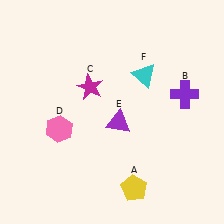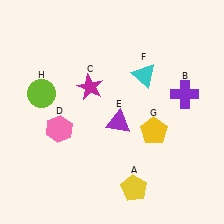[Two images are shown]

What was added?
A yellow pentagon (G), a lime circle (H) were added in Image 2.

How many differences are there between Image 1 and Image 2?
There are 2 differences between the two images.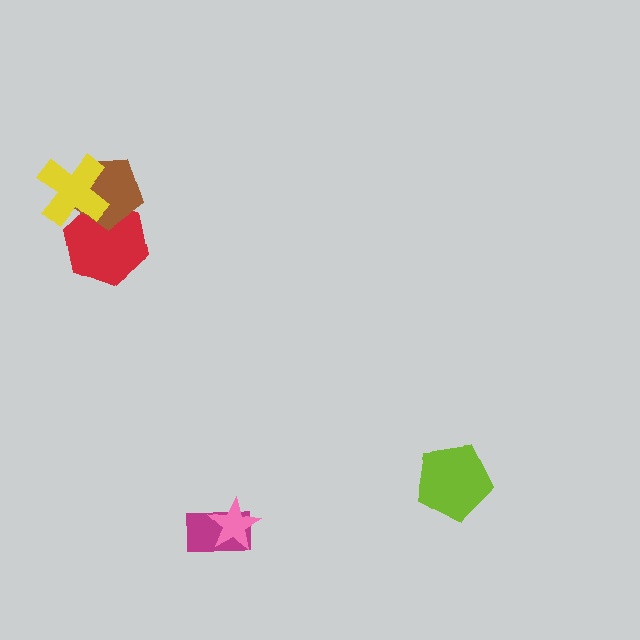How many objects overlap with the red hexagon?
2 objects overlap with the red hexagon.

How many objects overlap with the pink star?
1 object overlaps with the pink star.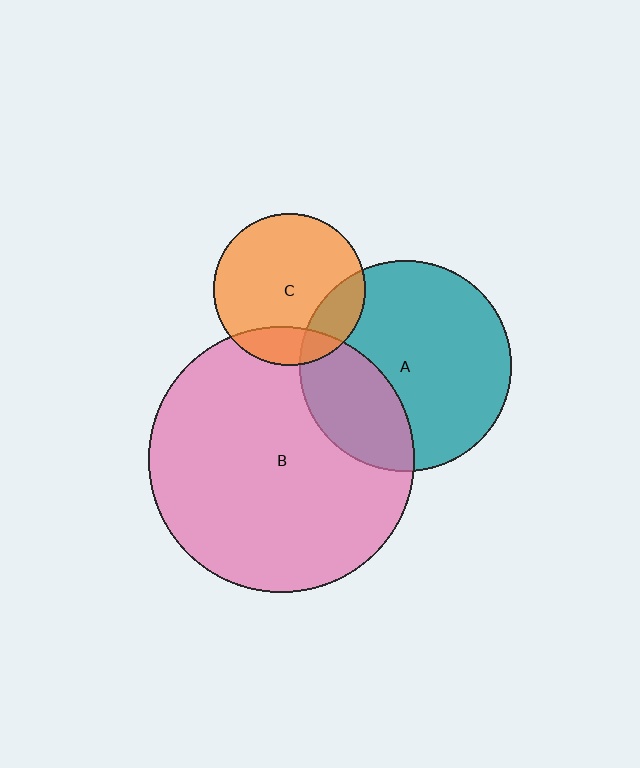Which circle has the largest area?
Circle B (pink).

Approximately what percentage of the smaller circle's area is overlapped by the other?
Approximately 20%.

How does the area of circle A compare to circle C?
Approximately 1.9 times.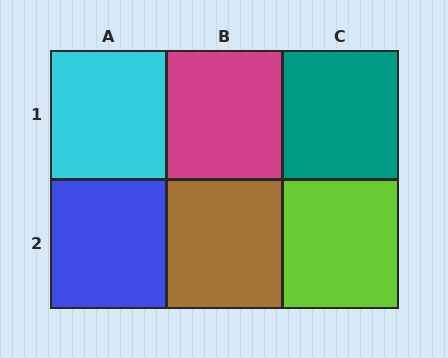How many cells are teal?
1 cell is teal.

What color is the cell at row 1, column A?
Cyan.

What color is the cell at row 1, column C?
Teal.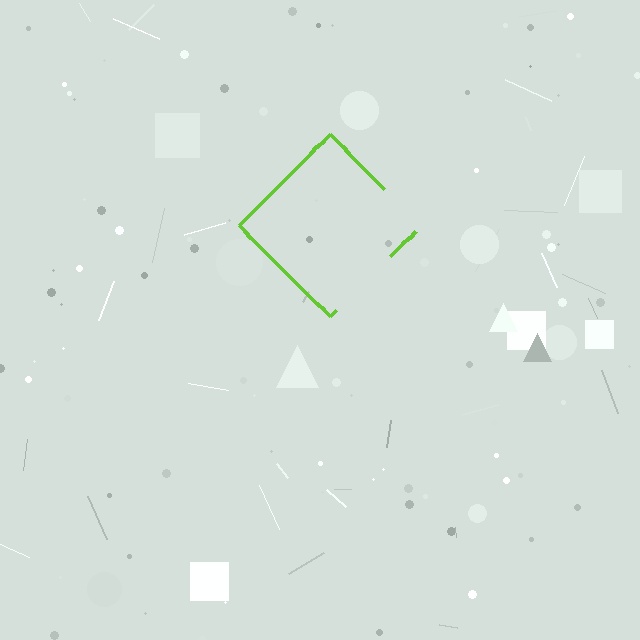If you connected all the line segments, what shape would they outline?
They would outline a diamond.